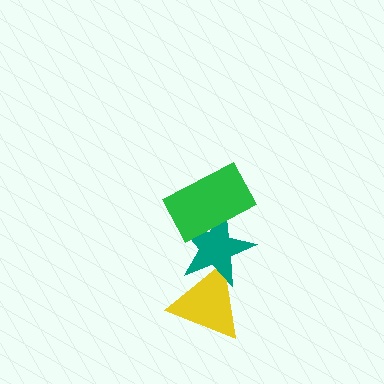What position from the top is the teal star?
The teal star is 2nd from the top.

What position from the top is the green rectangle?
The green rectangle is 1st from the top.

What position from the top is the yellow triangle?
The yellow triangle is 3rd from the top.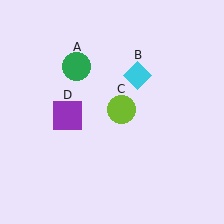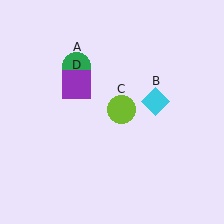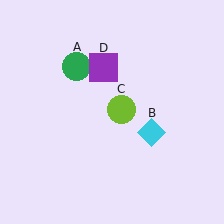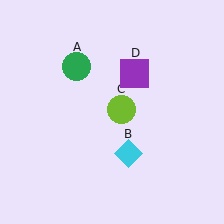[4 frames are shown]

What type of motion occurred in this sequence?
The cyan diamond (object B), purple square (object D) rotated clockwise around the center of the scene.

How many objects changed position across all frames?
2 objects changed position: cyan diamond (object B), purple square (object D).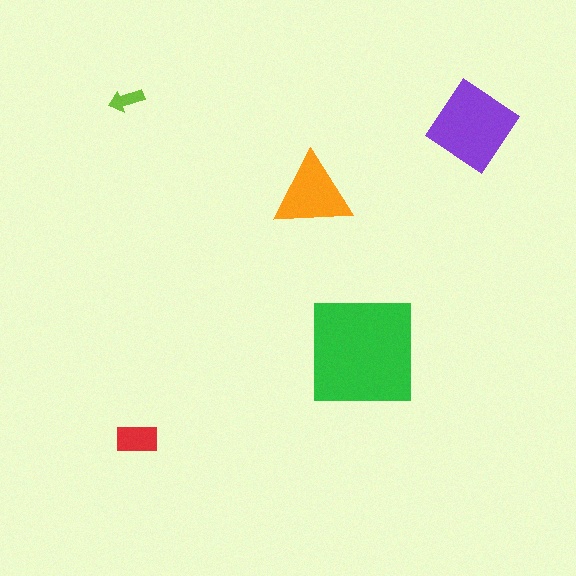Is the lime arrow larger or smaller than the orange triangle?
Smaller.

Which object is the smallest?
The lime arrow.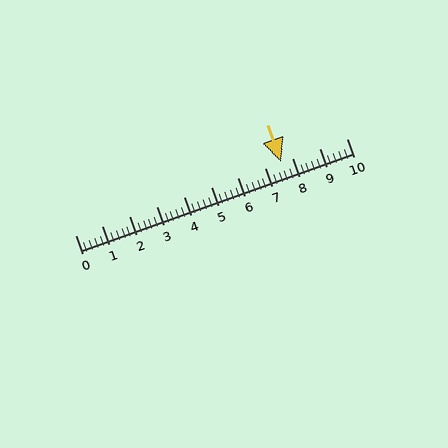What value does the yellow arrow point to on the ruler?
The yellow arrow points to approximately 7.6.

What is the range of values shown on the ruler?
The ruler shows values from 0 to 10.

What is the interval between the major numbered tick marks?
The major tick marks are spaced 1 units apart.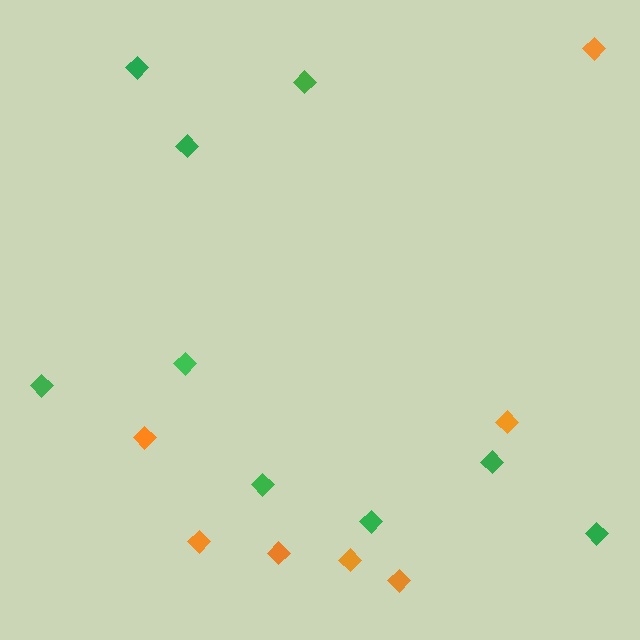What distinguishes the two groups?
There are 2 groups: one group of green diamonds (9) and one group of orange diamonds (7).